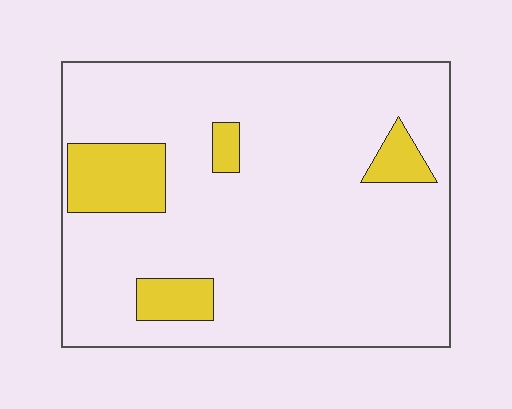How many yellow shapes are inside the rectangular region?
4.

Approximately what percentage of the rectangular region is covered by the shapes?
Approximately 15%.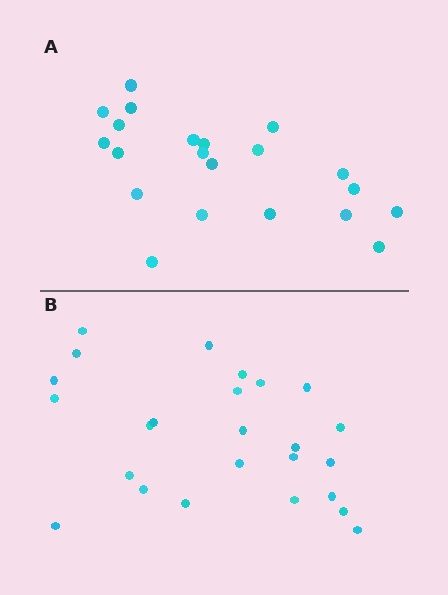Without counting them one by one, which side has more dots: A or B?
Region B (the bottom region) has more dots.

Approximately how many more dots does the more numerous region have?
Region B has about 4 more dots than region A.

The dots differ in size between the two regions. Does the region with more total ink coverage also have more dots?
No. Region A has more total ink coverage because its dots are larger, but region B actually contains more individual dots. Total area can be misleading — the number of items is what matters here.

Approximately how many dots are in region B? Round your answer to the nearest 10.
About 20 dots. (The exact count is 25, which rounds to 20.)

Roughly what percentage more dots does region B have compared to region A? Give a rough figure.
About 20% more.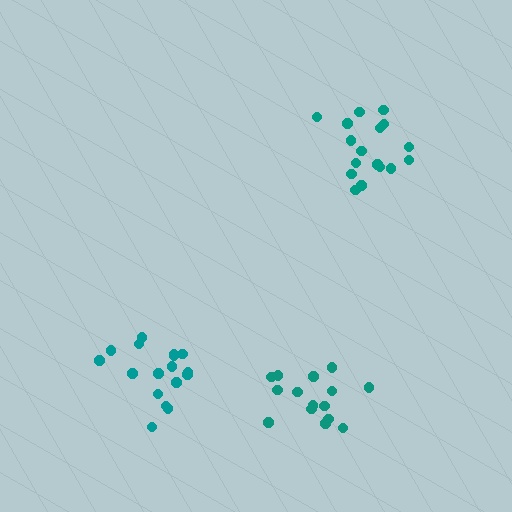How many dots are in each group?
Group 1: 17 dots, Group 2: 15 dots, Group 3: 17 dots (49 total).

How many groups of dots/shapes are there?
There are 3 groups.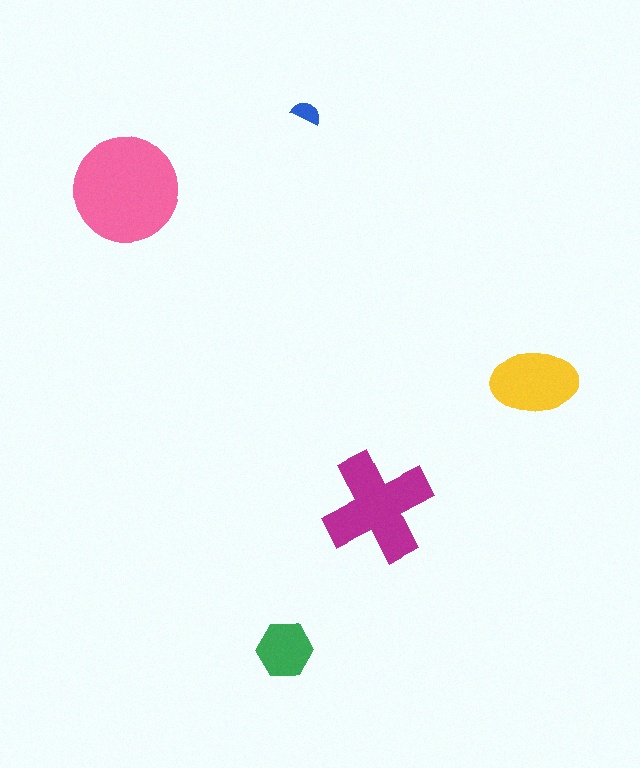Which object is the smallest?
The blue semicircle.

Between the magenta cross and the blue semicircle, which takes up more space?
The magenta cross.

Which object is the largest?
The pink circle.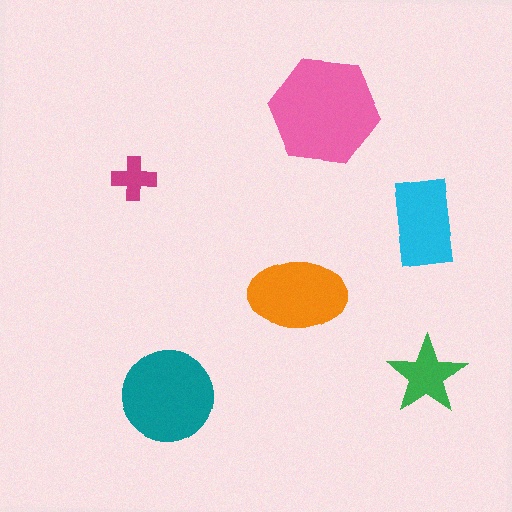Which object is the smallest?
The magenta cross.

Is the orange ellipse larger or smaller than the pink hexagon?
Smaller.